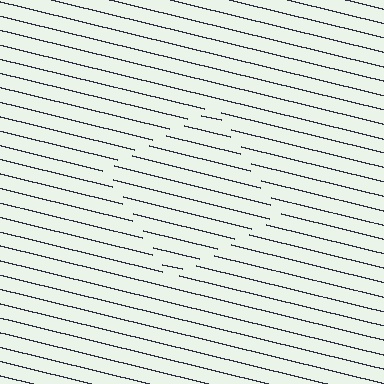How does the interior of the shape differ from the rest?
The interior of the shape contains the same grating, shifted by half a period — the contour is defined by the phase discontinuity where line-ends from the inner and outer gratings abut.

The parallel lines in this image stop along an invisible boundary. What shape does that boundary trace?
An illusory square. The interior of the shape contains the same grating, shifted by half a period — the contour is defined by the phase discontinuity where line-ends from the inner and outer gratings abut.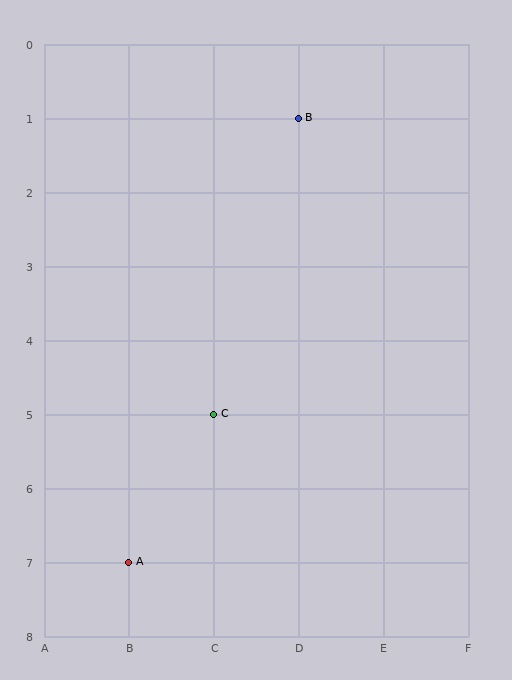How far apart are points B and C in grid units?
Points B and C are 1 column and 4 rows apart (about 4.1 grid units diagonally).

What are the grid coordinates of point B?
Point B is at grid coordinates (D, 1).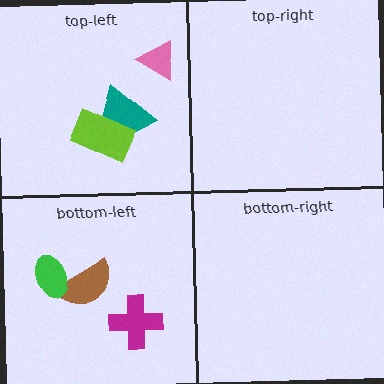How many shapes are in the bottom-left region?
3.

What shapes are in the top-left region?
The teal trapezoid, the lime rectangle, the pink triangle.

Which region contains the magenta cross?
The bottom-left region.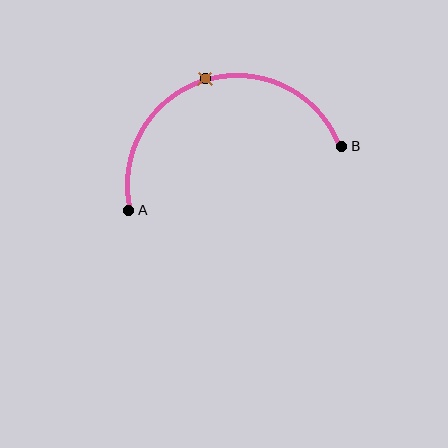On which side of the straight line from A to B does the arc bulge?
The arc bulges above the straight line connecting A and B.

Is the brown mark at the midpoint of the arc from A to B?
Yes. The brown mark lies on the arc at equal arc-length from both A and B — it is the arc midpoint.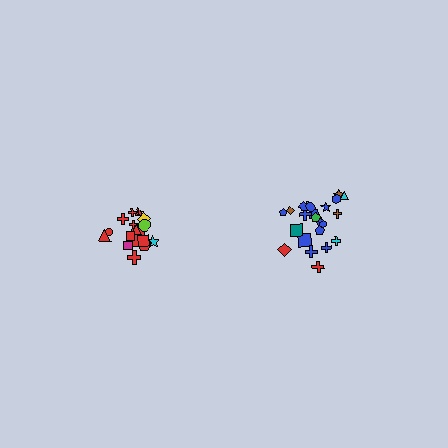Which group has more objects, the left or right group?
The right group.